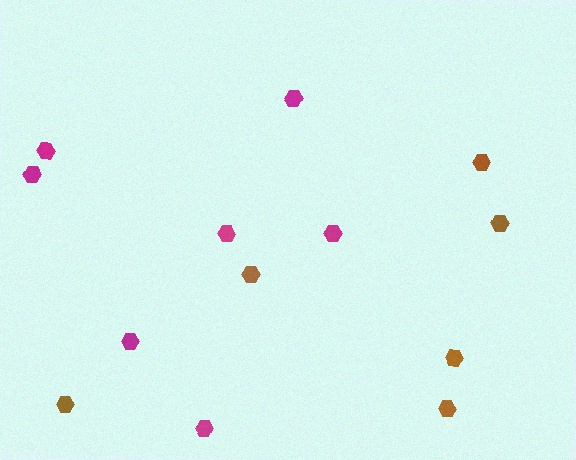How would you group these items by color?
There are 2 groups: one group of magenta hexagons (7) and one group of brown hexagons (6).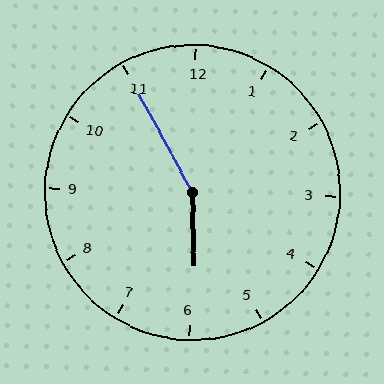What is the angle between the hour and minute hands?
Approximately 152 degrees.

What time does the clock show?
5:55.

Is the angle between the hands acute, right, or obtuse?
It is obtuse.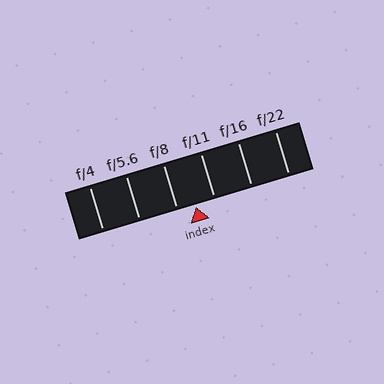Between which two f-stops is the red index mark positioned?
The index mark is between f/8 and f/11.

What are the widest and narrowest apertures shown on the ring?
The widest aperture shown is f/4 and the narrowest is f/22.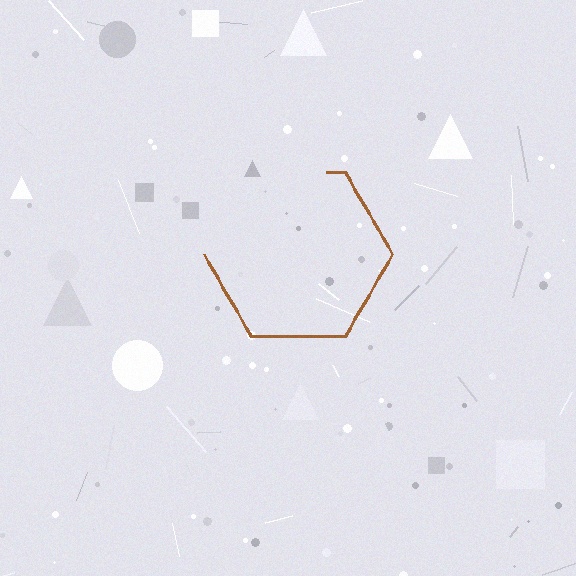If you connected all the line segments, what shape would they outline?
They would outline a hexagon.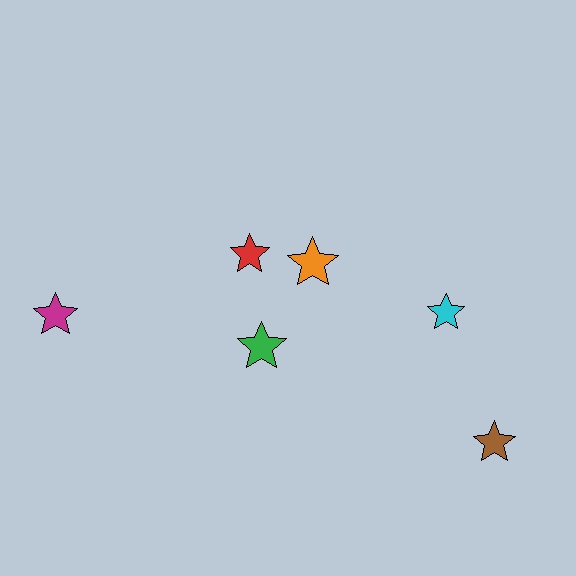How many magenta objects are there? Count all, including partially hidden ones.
There is 1 magenta object.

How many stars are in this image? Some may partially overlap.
There are 6 stars.